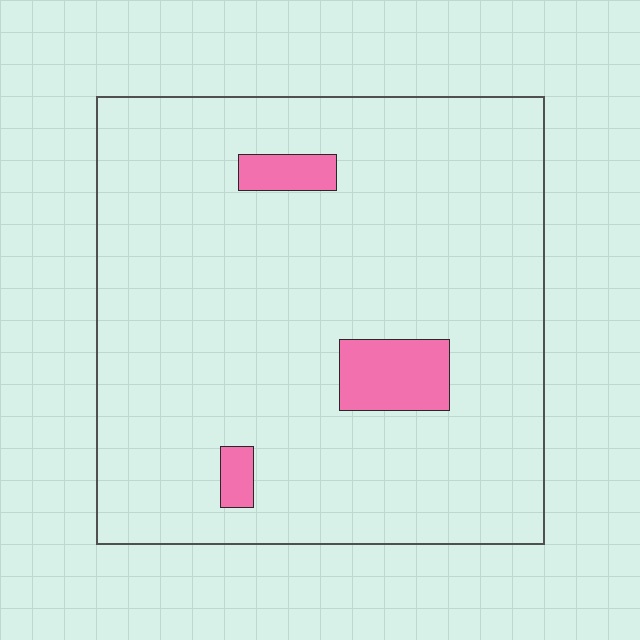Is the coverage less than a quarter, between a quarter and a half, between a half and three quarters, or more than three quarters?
Less than a quarter.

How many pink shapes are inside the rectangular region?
3.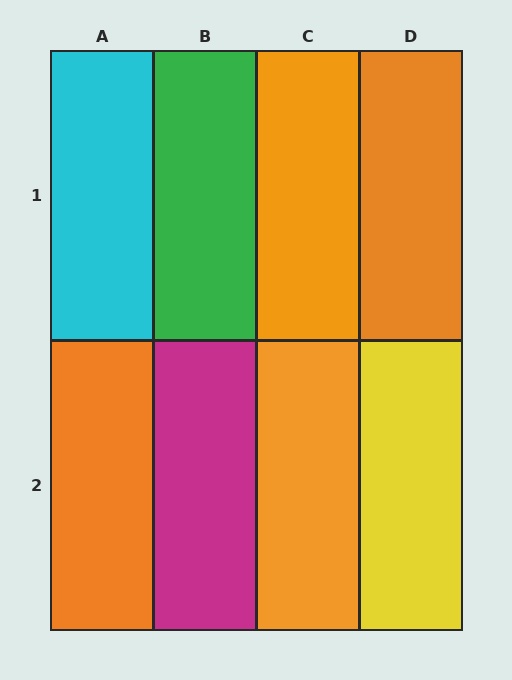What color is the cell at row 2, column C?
Orange.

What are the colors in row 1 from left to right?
Cyan, green, orange, orange.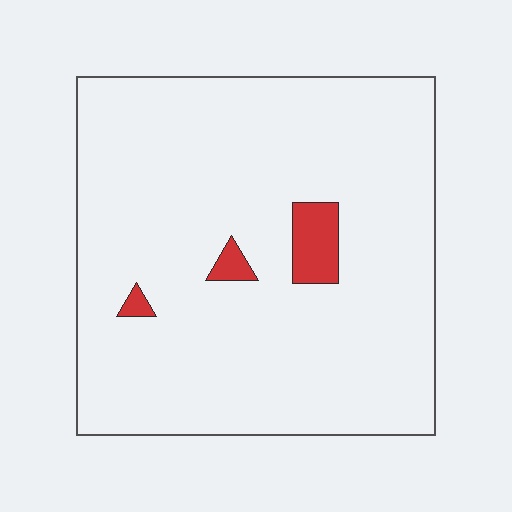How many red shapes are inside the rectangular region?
3.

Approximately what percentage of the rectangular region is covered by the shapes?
Approximately 5%.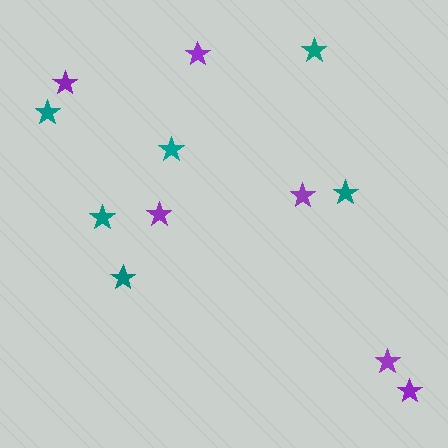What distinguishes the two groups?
There are 2 groups: one group of teal stars (6) and one group of purple stars (6).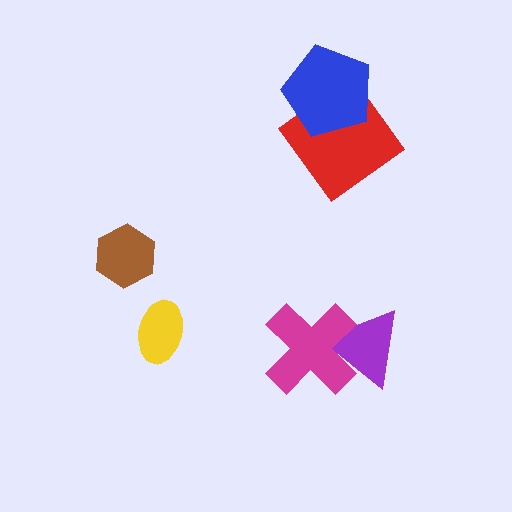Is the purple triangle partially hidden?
Yes, it is partially covered by another shape.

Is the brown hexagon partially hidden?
No, no other shape covers it.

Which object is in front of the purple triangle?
The magenta cross is in front of the purple triangle.